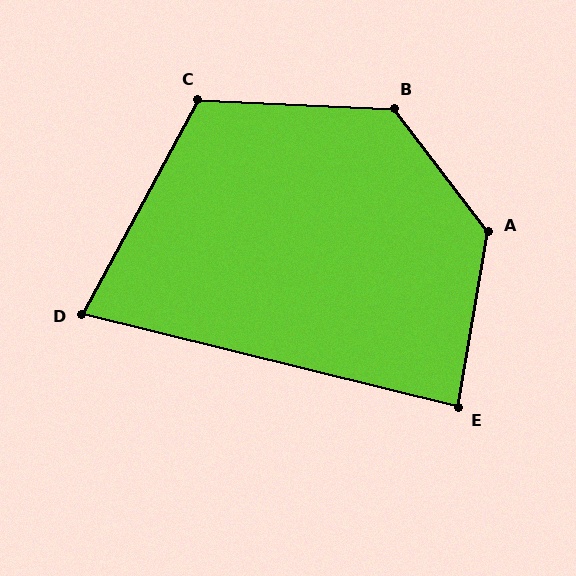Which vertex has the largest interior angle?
A, at approximately 133 degrees.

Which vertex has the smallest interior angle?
D, at approximately 75 degrees.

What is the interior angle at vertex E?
Approximately 86 degrees (approximately right).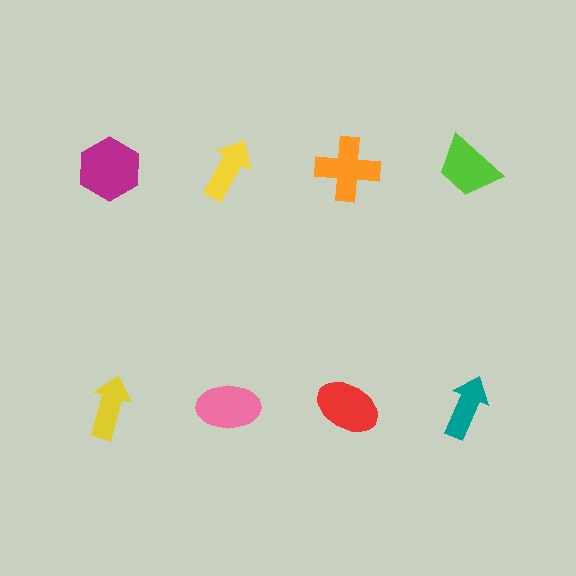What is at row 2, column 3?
A red ellipse.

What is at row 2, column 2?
A pink ellipse.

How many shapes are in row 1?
4 shapes.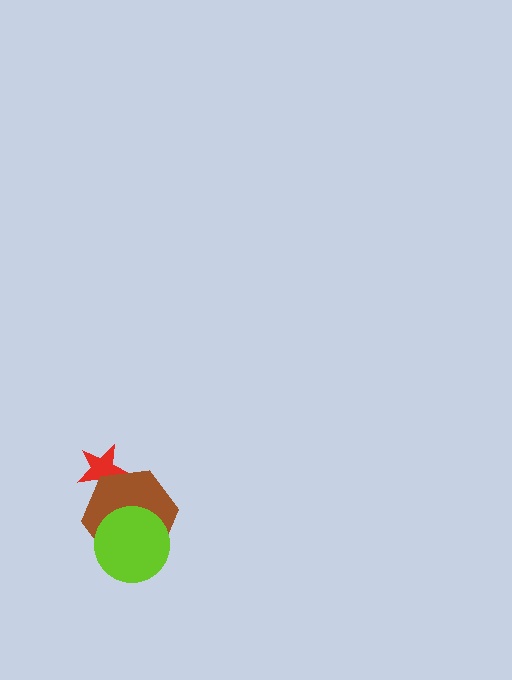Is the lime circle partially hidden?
No, no other shape covers it.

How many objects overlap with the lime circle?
1 object overlaps with the lime circle.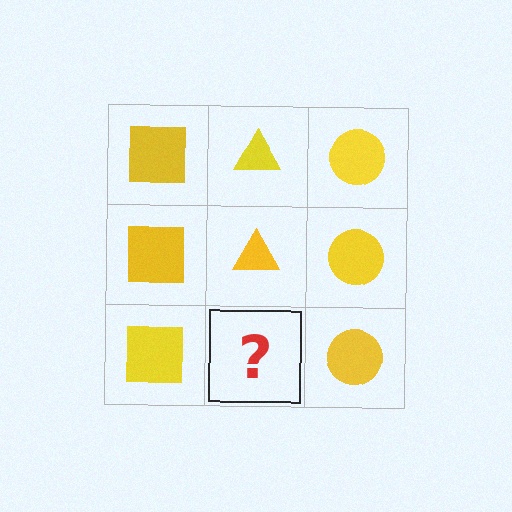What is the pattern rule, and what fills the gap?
The rule is that each column has a consistent shape. The gap should be filled with a yellow triangle.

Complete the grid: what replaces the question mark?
The question mark should be replaced with a yellow triangle.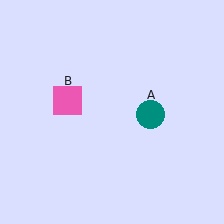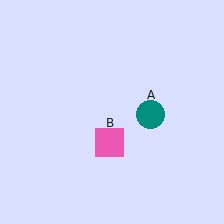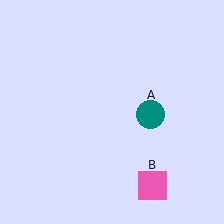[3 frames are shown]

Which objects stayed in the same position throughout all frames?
Teal circle (object A) remained stationary.